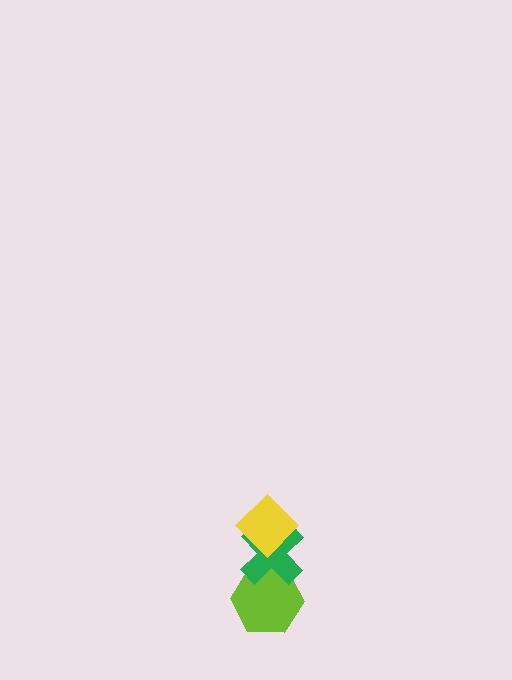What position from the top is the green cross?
The green cross is 2nd from the top.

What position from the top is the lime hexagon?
The lime hexagon is 3rd from the top.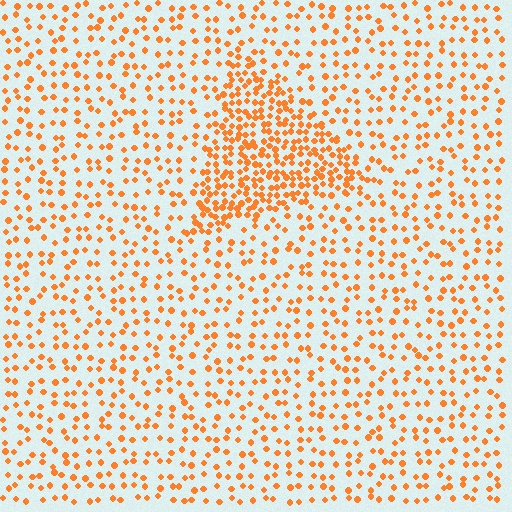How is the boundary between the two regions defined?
The boundary is defined by a change in element density (approximately 2.4x ratio). All elements are the same color, size, and shape.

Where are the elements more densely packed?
The elements are more densely packed inside the triangle boundary.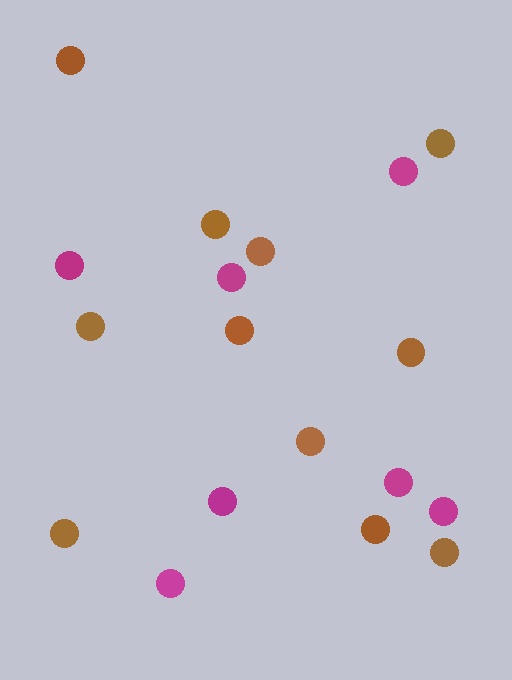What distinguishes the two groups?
There are 2 groups: one group of magenta circles (7) and one group of brown circles (11).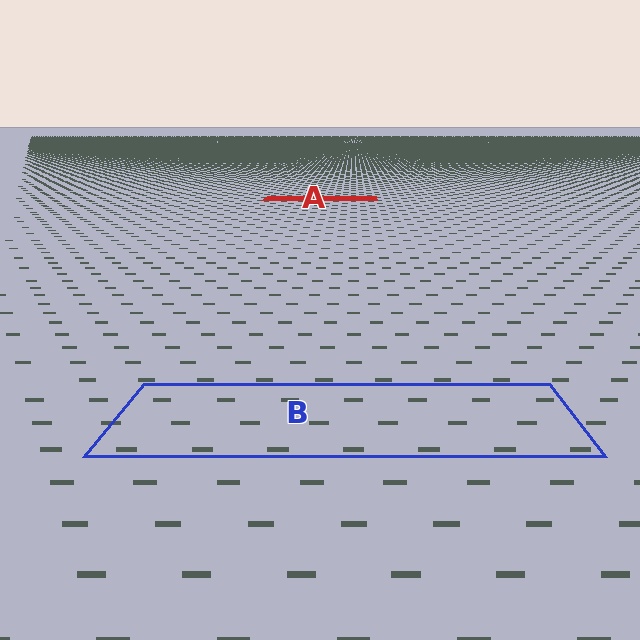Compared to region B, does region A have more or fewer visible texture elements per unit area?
Region A has more texture elements per unit area — they are packed more densely because it is farther away.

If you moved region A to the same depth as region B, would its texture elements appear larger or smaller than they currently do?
They would appear larger. At a closer depth, the same texture elements are projected at a bigger on-screen size.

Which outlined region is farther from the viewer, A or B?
Region A is farther from the viewer — the texture elements inside it appear smaller and more densely packed.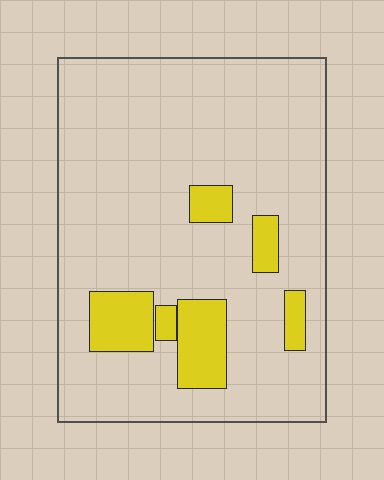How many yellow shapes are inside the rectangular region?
6.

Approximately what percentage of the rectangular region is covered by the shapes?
Approximately 15%.